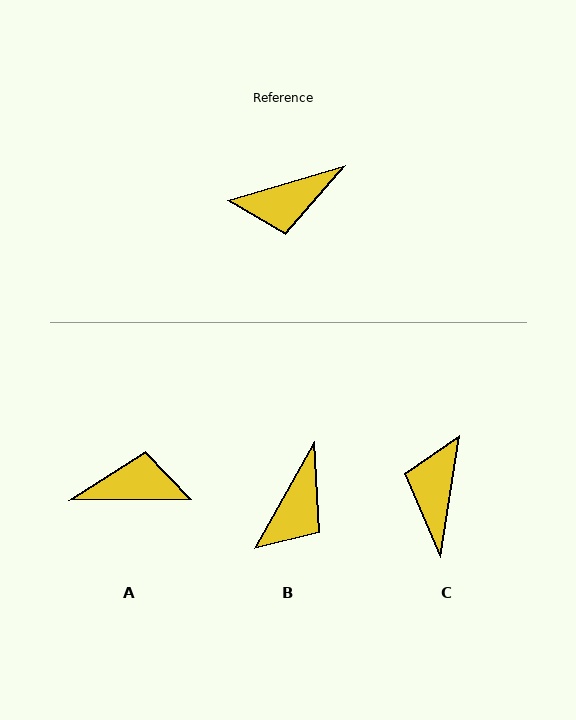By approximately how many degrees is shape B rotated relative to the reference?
Approximately 44 degrees counter-clockwise.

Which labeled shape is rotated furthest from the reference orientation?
A, about 163 degrees away.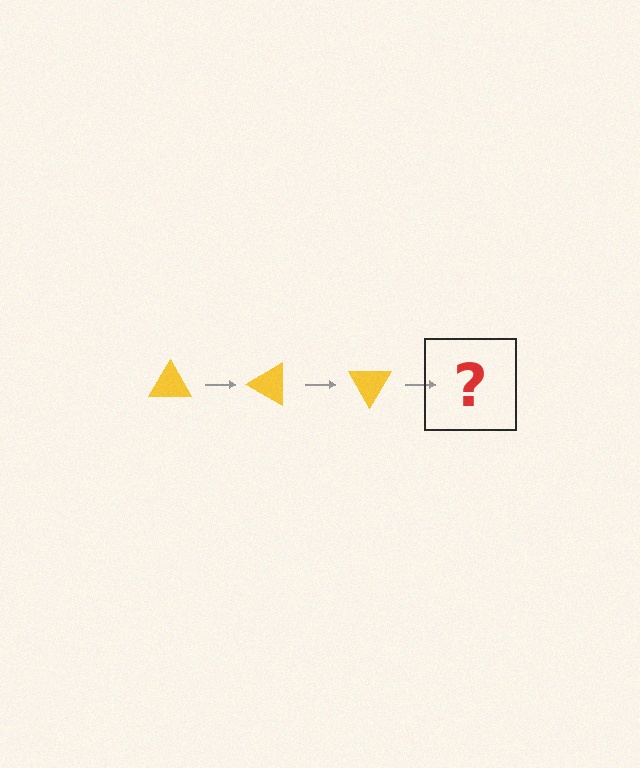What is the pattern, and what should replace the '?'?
The pattern is that the triangle rotates 30 degrees each step. The '?' should be a yellow triangle rotated 90 degrees.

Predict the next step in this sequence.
The next step is a yellow triangle rotated 90 degrees.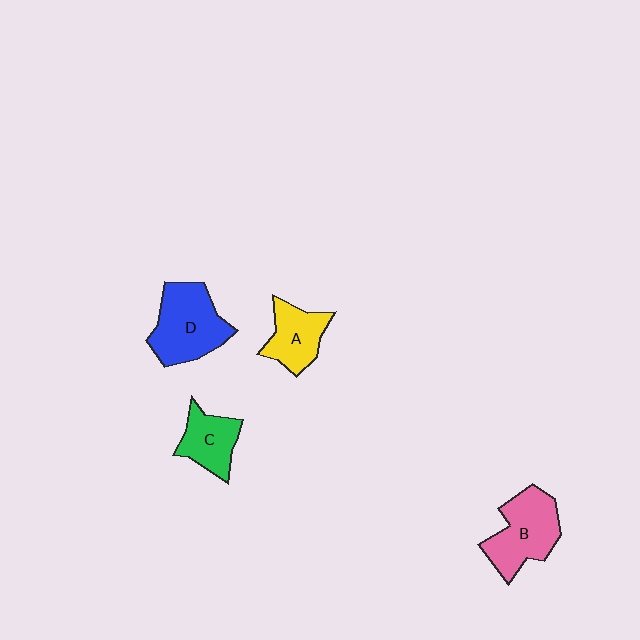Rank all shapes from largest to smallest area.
From largest to smallest: D (blue), B (pink), A (yellow), C (green).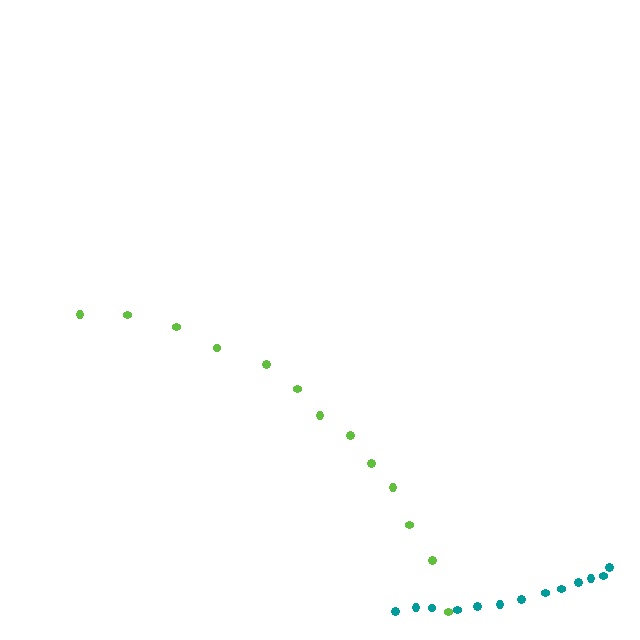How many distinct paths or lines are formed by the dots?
There are 2 distinct paths.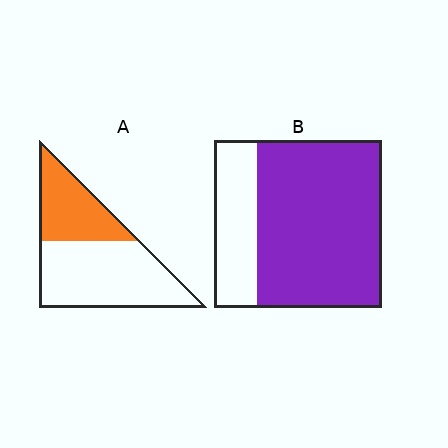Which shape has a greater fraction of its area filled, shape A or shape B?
Shape B.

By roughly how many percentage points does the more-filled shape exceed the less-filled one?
By roughly 40 percentage points (B over A).